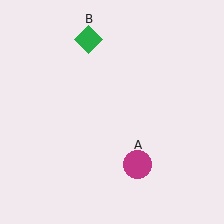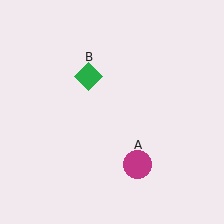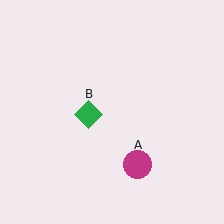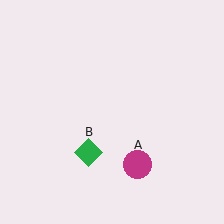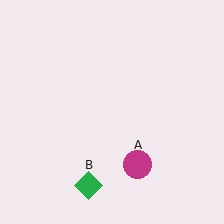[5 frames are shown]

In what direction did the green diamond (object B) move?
The green diamond (object B) moved down.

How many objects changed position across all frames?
1 object changed position: green diamond (object B).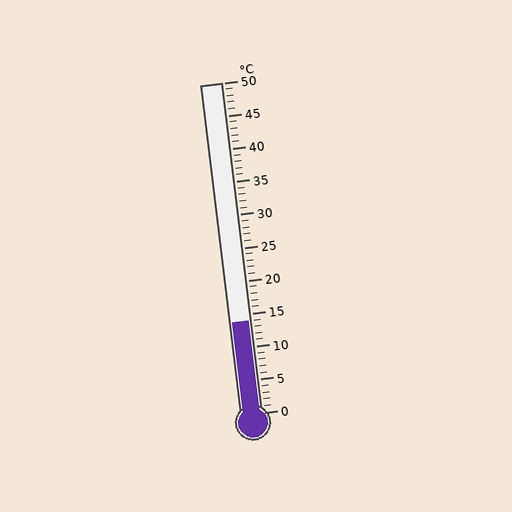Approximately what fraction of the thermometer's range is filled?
The thermometer is filled to approximately 30% of its range.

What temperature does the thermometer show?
The thermometer shows approximately 14°C.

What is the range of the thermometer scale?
The thermometer scale ranges from 0°C to 50°C.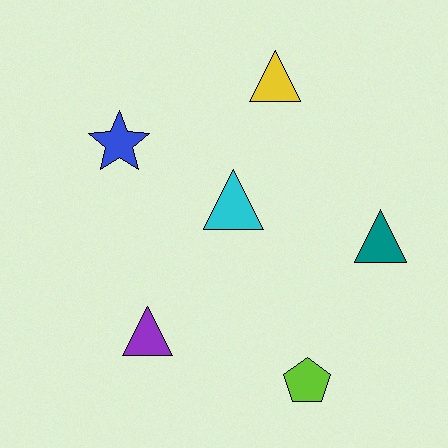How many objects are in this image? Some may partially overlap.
There are 6 objects.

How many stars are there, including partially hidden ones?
There is 1 star.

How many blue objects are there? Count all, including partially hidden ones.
There is 1 blue object.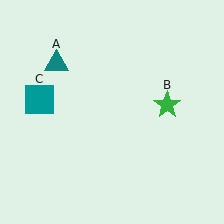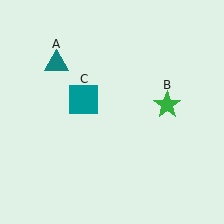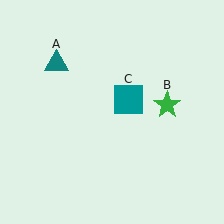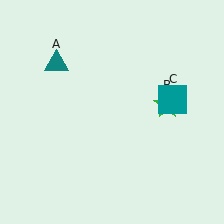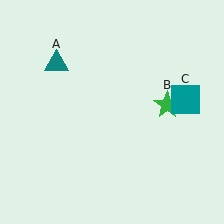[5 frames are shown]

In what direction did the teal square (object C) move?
The teal square (object C) moved right.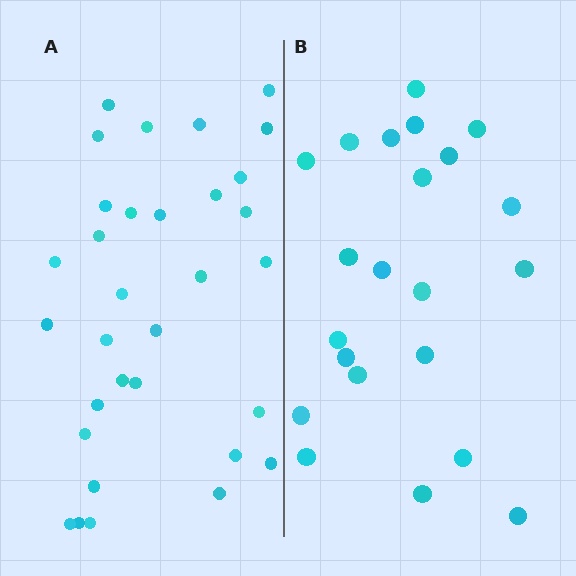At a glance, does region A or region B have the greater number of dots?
Region A (the left region) has more dots.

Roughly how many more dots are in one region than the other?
Region A has roughly 10 or so more dots than region B.